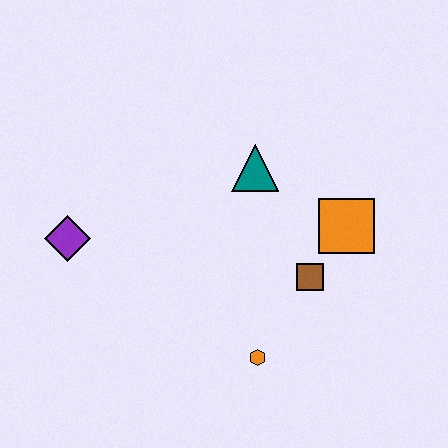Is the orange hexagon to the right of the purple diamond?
Yes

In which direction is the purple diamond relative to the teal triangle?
The purple diamond is to the left of the teal triangle.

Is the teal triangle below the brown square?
No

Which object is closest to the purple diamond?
The teal triangle is closest to the purple diamond.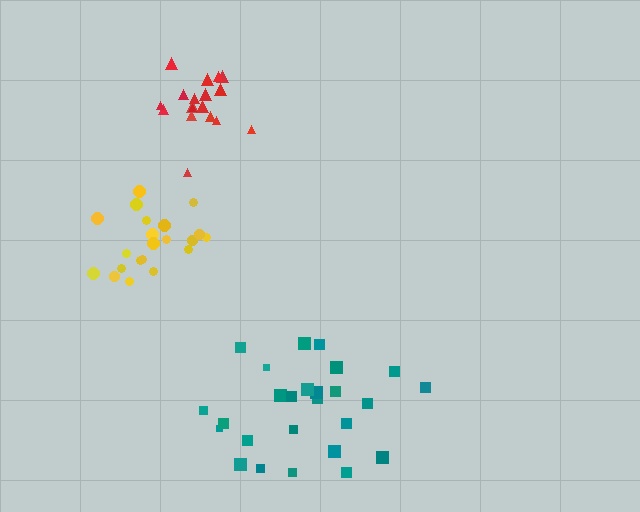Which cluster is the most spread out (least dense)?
Teal.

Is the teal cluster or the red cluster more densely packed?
Red.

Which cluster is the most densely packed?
Red.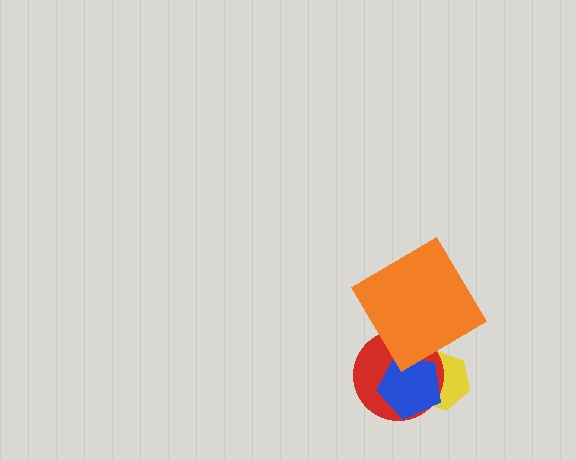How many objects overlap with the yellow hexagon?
2 objects overlap with the yellow hexagon.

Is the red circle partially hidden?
Yes, it is partially covered by another shape.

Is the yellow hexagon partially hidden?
Yes, it is partially covered by another shape.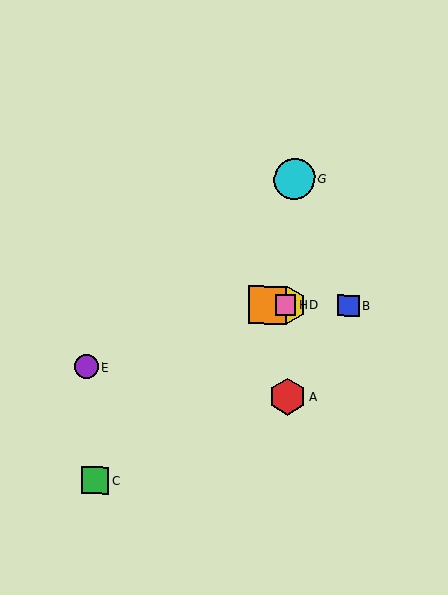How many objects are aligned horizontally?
4 objects (B, D, F, H) are aligned horizontally.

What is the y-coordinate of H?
Object H is at y≈305.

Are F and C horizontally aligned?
No, F is at y≈305 and C is at y≈480.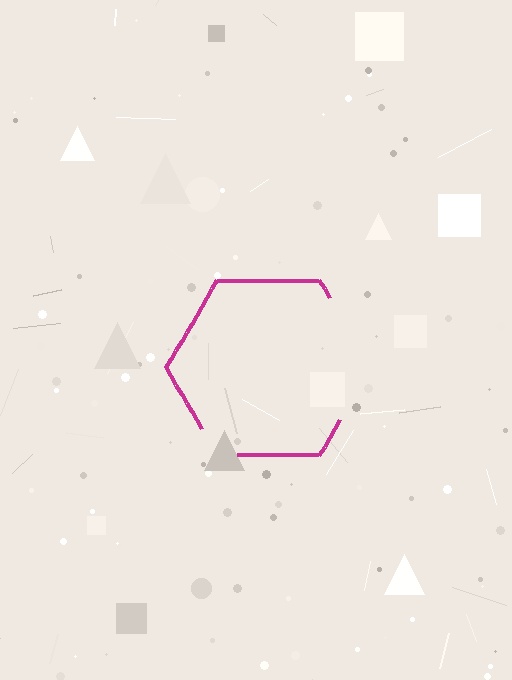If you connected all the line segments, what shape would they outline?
They would outline a hexagon.